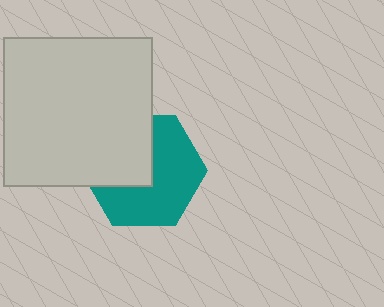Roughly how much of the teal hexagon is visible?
About half of it is visible (roughly 59%).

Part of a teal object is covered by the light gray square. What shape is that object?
It is a hexagon.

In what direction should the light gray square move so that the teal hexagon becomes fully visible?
The light gray square should move toward the upper-left. That is the shortest direction to clear the overlap and leave the teal hexagon fully visible.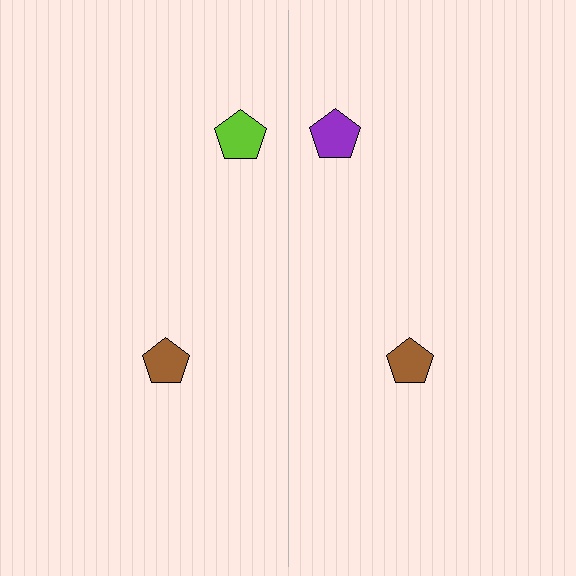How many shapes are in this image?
There are 4 shapes in this image.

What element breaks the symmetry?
The purple pentagon on the right side breaks the symmetry — its mirror counterpart is lime.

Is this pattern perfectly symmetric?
No, the pattern is not perfectly symmetric. The purple pentagon on the right side breaks the symmetry — its mirror counterpart is lime.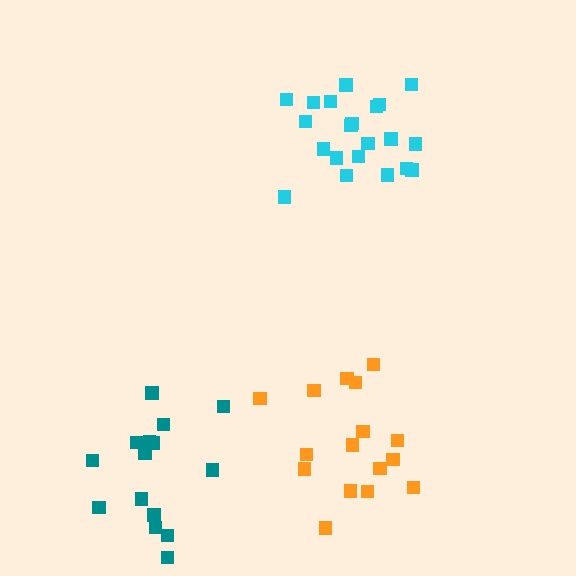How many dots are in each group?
Group 1: 16 dots, Group 2: 21 dots, Group 3: 15 dots (52 total).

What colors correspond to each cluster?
The clusters are colored: orange, cyan, teal.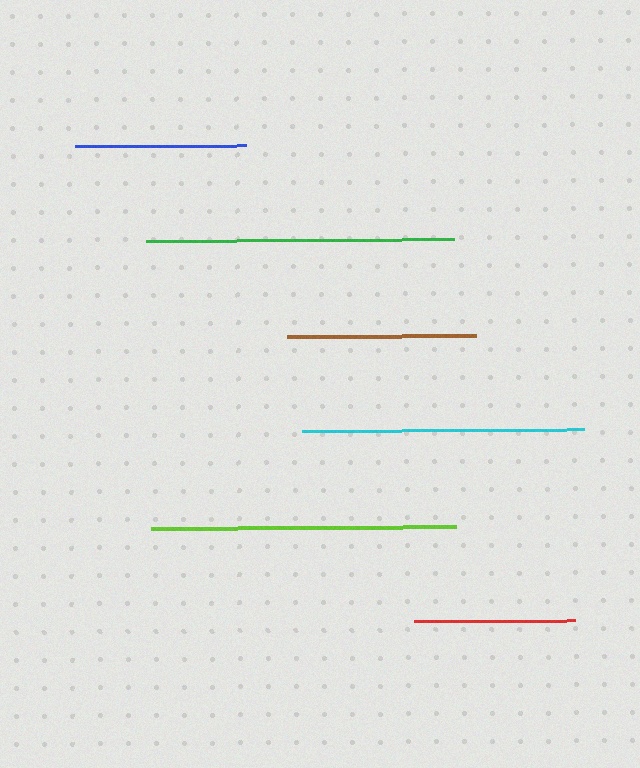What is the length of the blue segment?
The blue segment is approximately 171 pixels long.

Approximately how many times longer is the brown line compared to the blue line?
The brown line is approximately 1.1 times the length of the blue line.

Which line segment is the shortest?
The red line is the shortest at approximately 161 pixels.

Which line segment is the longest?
The green line is the longest at approximately 308 pixels.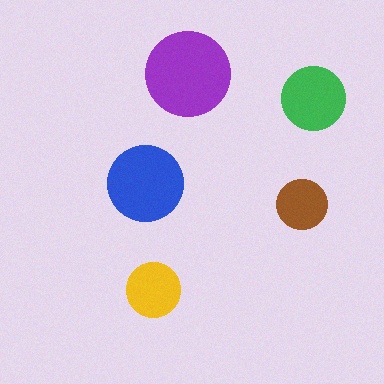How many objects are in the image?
There are 5 objects in the image.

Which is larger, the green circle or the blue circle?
The blue one.